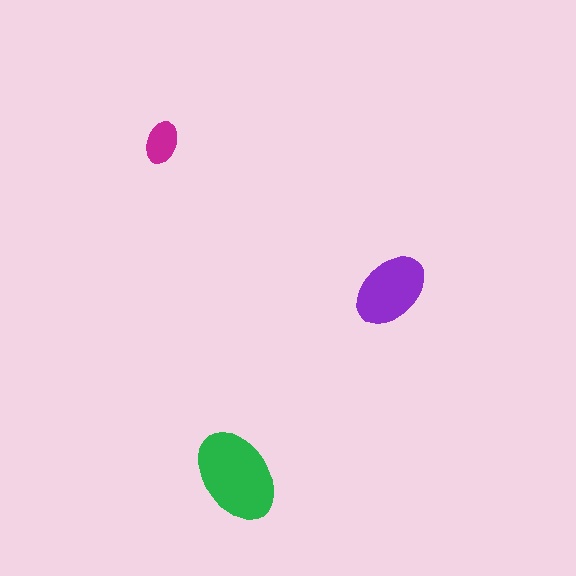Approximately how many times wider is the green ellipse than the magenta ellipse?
About 2 times wider.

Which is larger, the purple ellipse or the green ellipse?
The green one.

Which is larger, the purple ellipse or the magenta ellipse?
The purple one.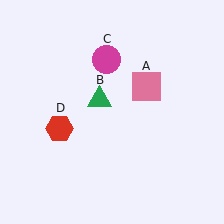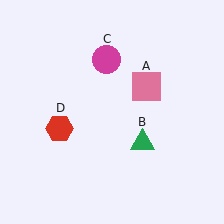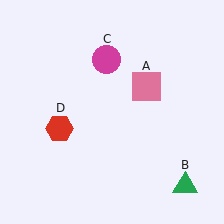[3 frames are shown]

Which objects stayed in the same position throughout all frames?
Pink square (object A) and magenta circle (object C) and red hexagon (object D) remained stationary.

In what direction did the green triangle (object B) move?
The green triangle (object B) moved down and to the right.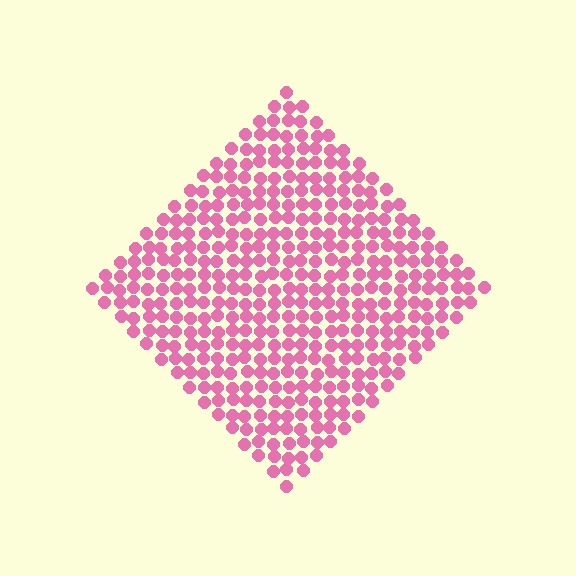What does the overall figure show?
The overall figure shows a diamond.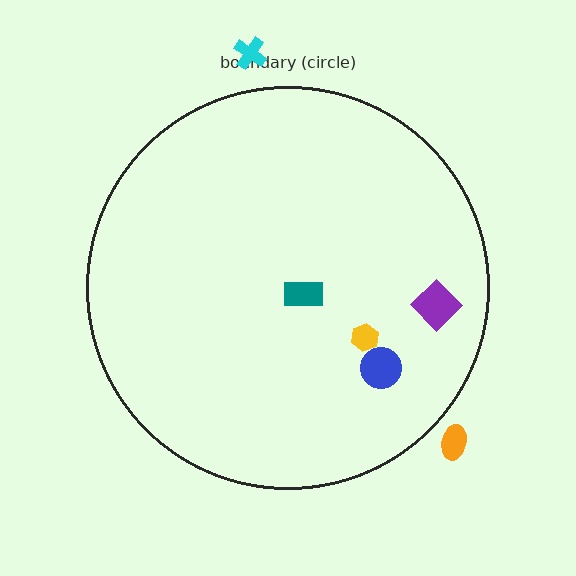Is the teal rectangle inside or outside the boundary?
Inside.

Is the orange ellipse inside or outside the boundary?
Outside.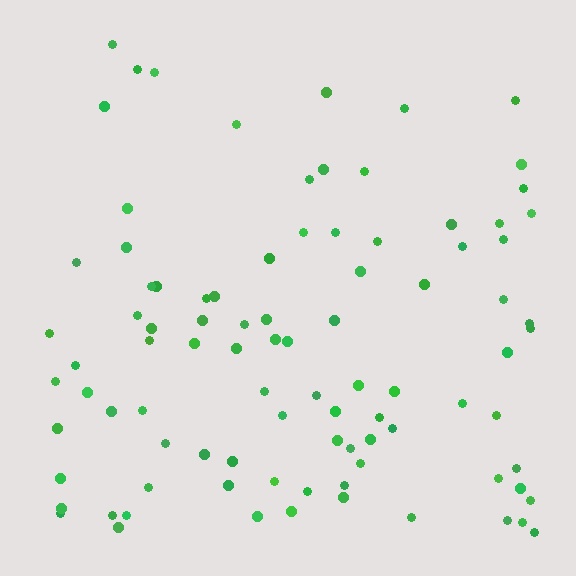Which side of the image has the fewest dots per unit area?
The top.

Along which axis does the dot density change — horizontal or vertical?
Vertical.